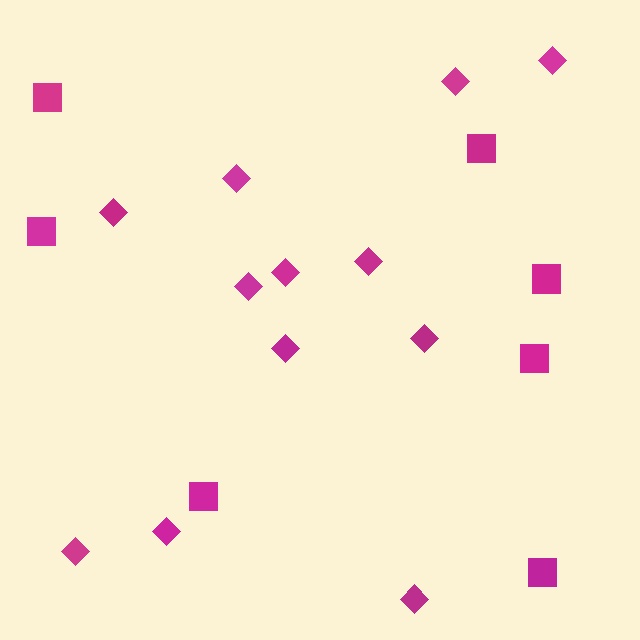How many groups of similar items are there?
There are 2 groups: one group of diamonds (12) and one group of squares (7).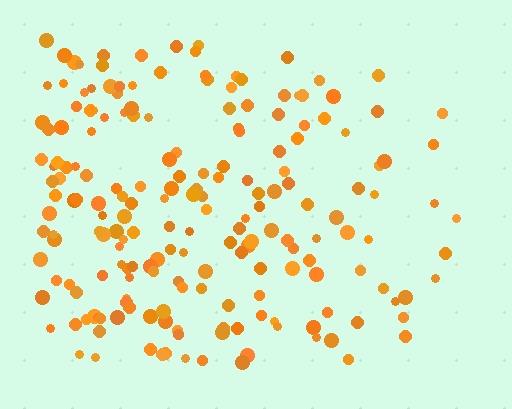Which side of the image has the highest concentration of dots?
The left.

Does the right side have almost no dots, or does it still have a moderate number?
Still a moderate number, just noticeably fewer than the left.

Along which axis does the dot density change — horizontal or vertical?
Horizontal.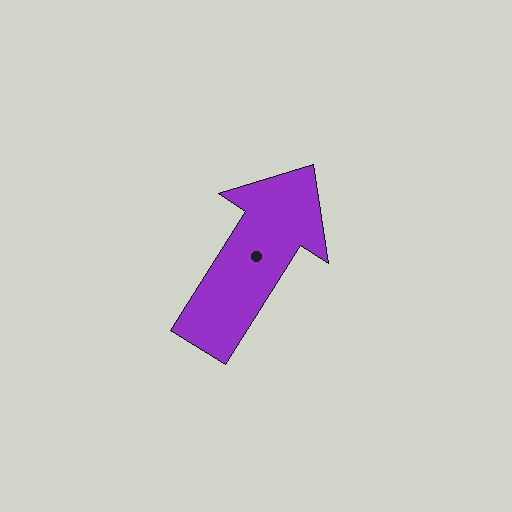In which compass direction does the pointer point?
Northeast.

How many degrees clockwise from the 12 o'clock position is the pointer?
Approximately 32 degrees.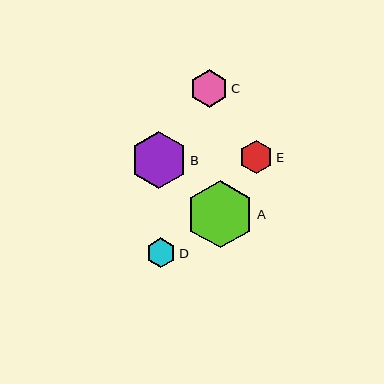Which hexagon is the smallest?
Hexagon D is the smallest with a size of approximately 30 pixels.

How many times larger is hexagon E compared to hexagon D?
Hexagon E is approximately 1.1 times the size of hexagon D.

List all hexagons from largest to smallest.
From largest to smallest: A, B, C, E, D.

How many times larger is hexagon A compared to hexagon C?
Hexagon A is approximately 1.8 times the size of hexagon C.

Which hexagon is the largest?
Hexagon A is the largest with a size of approximately 68 pixels.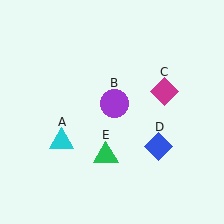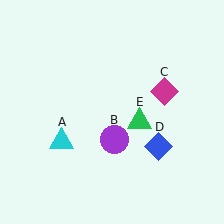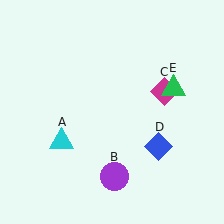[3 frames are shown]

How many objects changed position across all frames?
2 objects changed position: purple circle (object B), green triangle (object E).